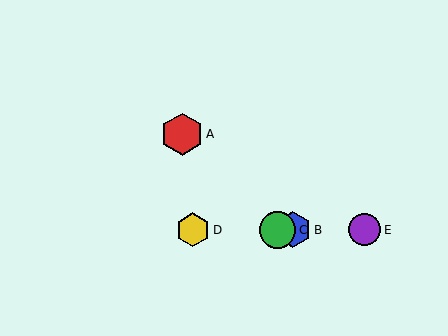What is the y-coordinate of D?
Object D is at y≈230.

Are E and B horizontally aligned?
Yes, both are at y≈230.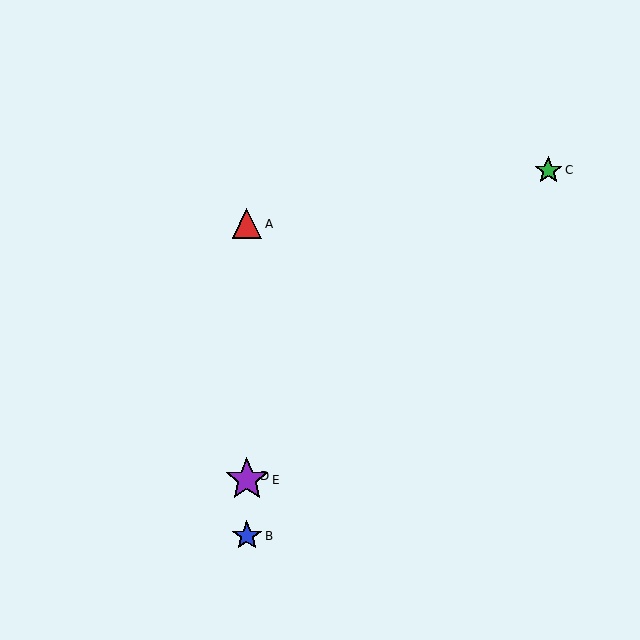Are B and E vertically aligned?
Yes, both are at x≈247.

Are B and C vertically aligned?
No, B is at x≈247 and C is at x≈548.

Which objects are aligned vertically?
Objects A, B, D, E are aligned vertically.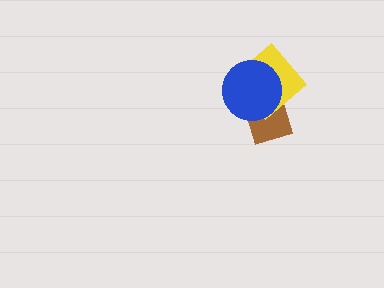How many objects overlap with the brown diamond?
2 objects overlap with the brown diamond.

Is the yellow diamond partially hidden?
Yes, it is partially covered by another shape.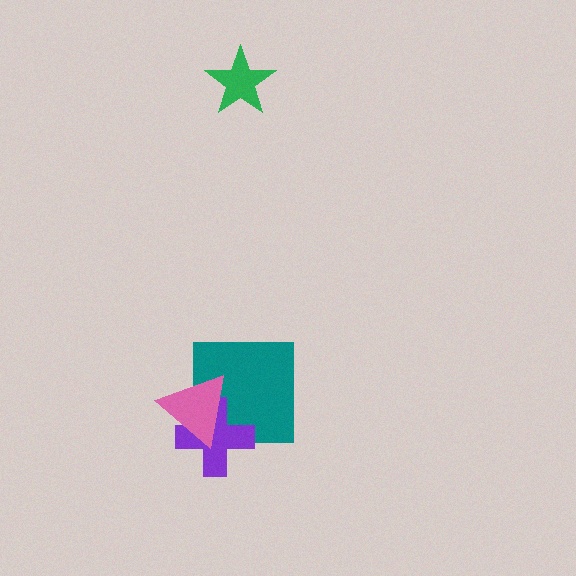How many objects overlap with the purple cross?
2 objects overlap with the purple cross.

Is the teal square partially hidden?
Yes, it is partially covered by another shape.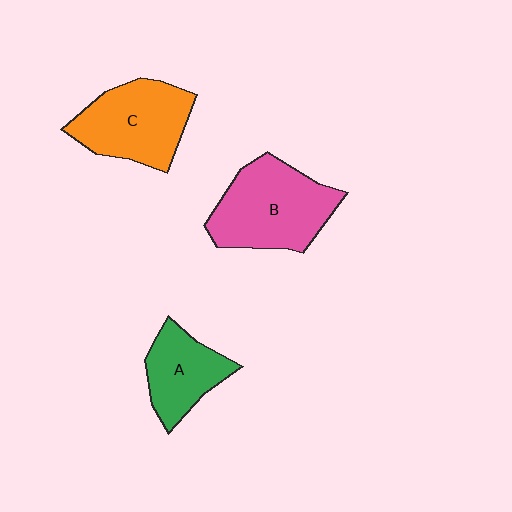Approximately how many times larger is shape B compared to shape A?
Approximately 1.6 times.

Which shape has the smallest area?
Shape A (green).